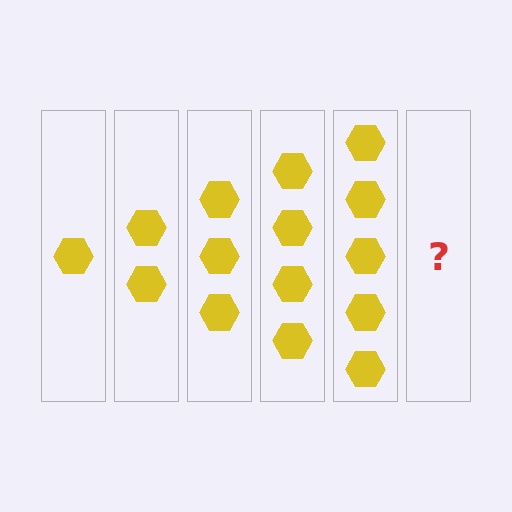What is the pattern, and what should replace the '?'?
The pattern is that each step adds one more hexagon. The '?' should be 6 hexagons.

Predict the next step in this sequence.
The next step is 6 hexagons.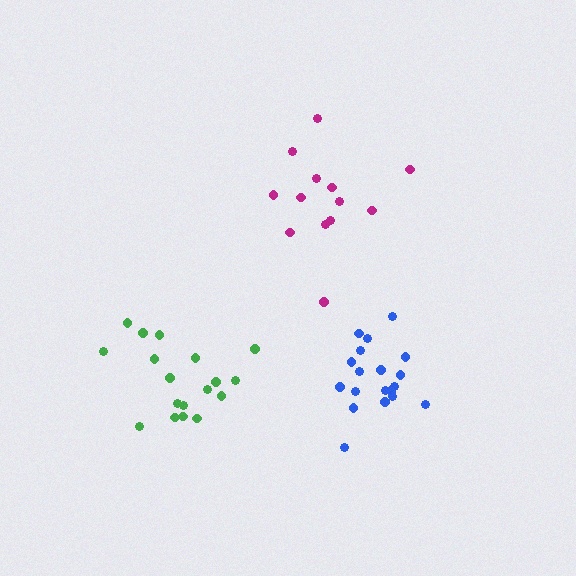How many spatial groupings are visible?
There are 3 spatial groupings.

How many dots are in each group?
Group 1: 19 dots, Group 2: 13 dots, Group 3: 18 dots (50 total).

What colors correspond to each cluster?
The clusters are colored: blue, magenta, green.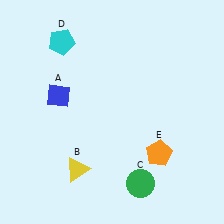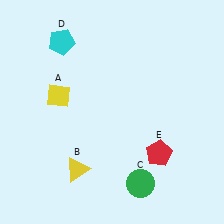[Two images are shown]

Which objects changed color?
A changed from blue to yellow. E changed from orange to red.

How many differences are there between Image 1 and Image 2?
There are 2 differences between the two images.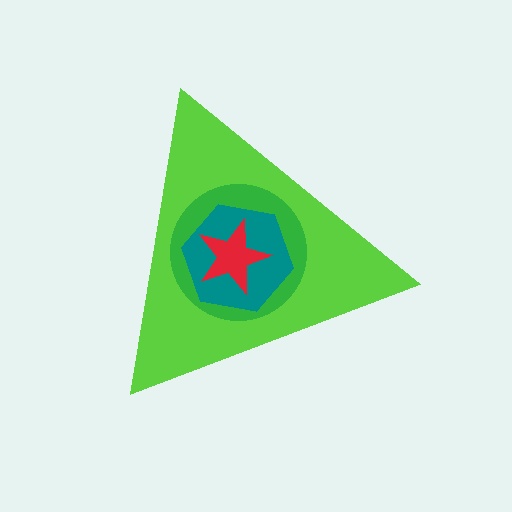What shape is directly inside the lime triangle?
The green circle.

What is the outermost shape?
The lime triangle.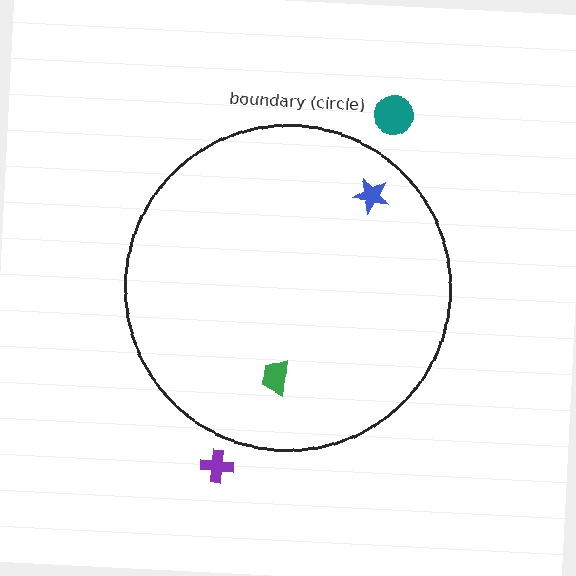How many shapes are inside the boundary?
2 inside, 2 outside.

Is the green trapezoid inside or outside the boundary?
Inside.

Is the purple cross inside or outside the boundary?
Outside.